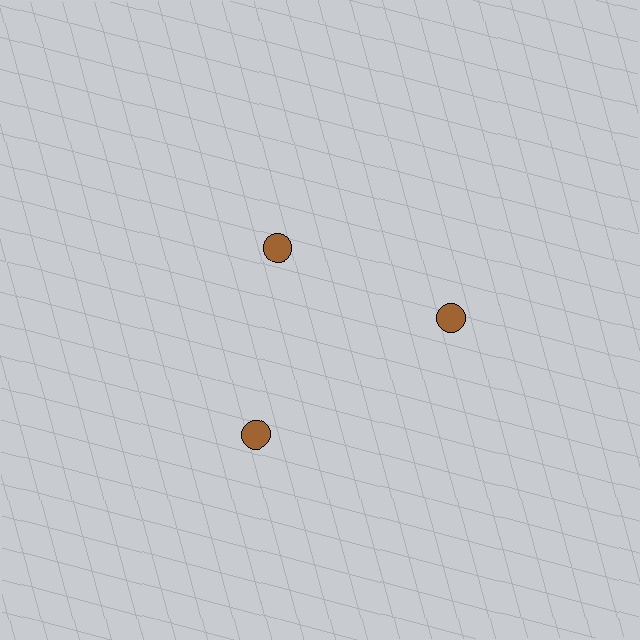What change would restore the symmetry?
The symmetry would be restored by moving it outward, back onto the ring so that all 3 circles sit at equal angles and equal distance from the center.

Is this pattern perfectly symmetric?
No. The 3 brown circles are arranged in a ring, but one element near the 11 o'clock position is pulled inward toward the center, breaking the 3-fold rotational symmetry.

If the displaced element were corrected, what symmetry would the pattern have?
It would have 3-fold rotational symmetry — the pattern would map onto itself every 120 degrees.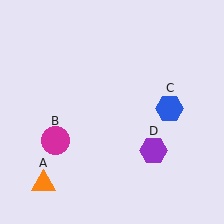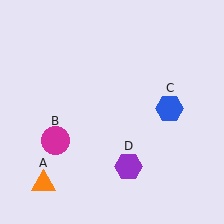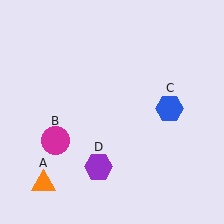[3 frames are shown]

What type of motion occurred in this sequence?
The purple hexagon (object D) rotated clockwise around the center of the scene.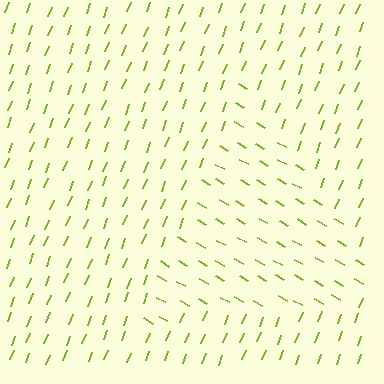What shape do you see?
I see a triangle.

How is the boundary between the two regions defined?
The boundary is defined purely by a change in line orientation (approximately 81 degrees difference). All lines are the same color and thickness.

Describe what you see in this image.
The image is filled with small lime line segments. A triangle region in the image has lines oriented differently from the surrounding lines, creating a visible texture boundary.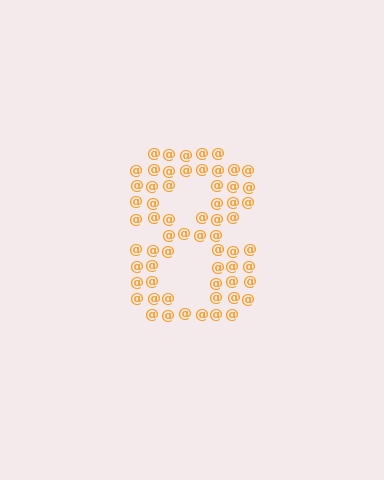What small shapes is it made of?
It is made of small at signs.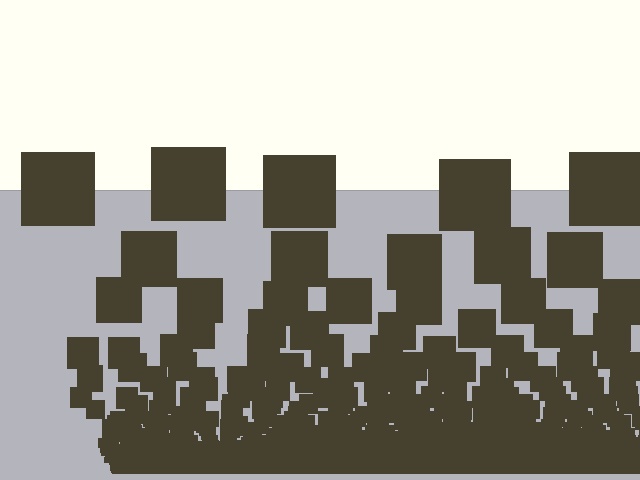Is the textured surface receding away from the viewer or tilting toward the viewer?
The surface appears to tilt toward the viewer. Texture elements get larger and sparser toward the top.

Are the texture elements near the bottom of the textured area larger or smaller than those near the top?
Smaller. The gradient is inverted — elements near the bottom are smaller and denser.